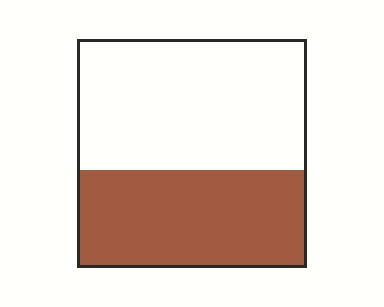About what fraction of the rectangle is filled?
About two fifths (2/5).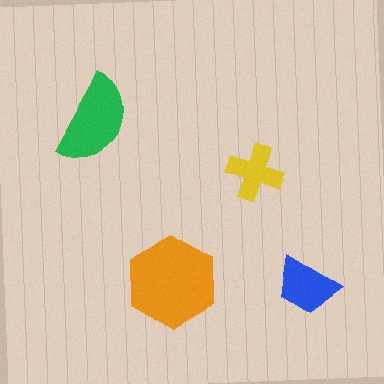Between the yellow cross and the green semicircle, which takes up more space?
The green semicircle.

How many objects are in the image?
There are 4 objects in the image.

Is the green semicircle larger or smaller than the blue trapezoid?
Larger.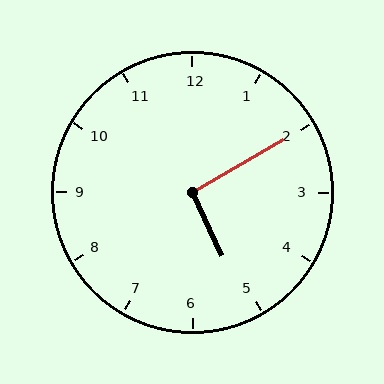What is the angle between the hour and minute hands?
Approximately 95 degrees.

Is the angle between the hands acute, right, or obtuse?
It is right.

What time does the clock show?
5:10.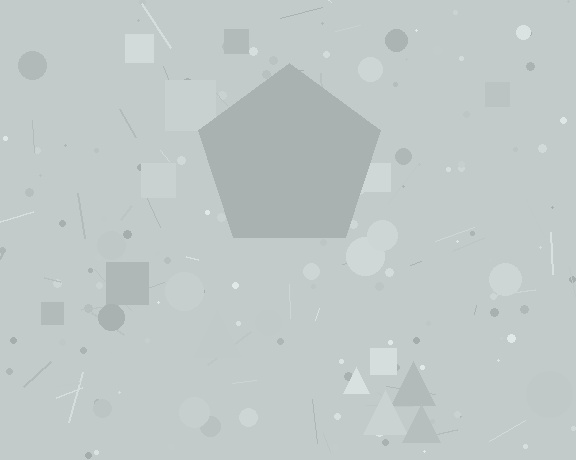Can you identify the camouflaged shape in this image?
The camouflaged shape is a pentagon.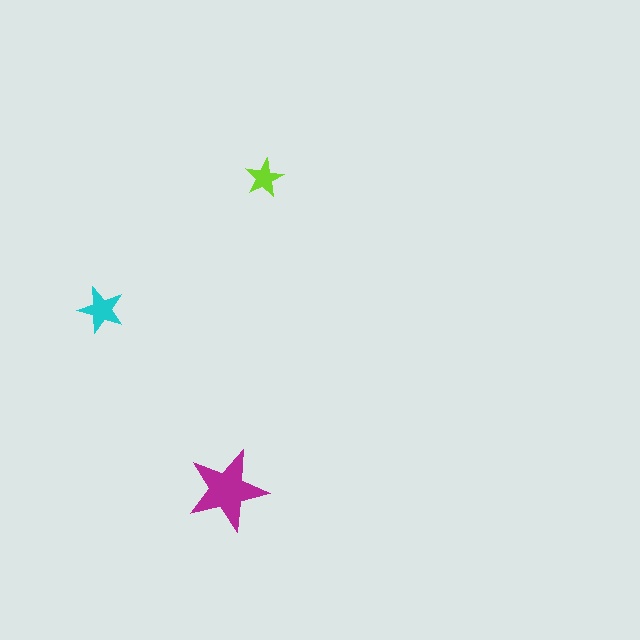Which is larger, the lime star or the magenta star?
The magenta one.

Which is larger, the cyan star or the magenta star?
The magenta one.